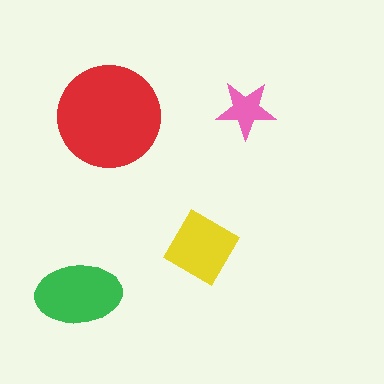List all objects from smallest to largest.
The pink star, the yellow diamond, the green ellipse, the red circle.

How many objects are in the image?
There are 4 objects in the image.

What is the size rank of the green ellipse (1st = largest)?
2nd.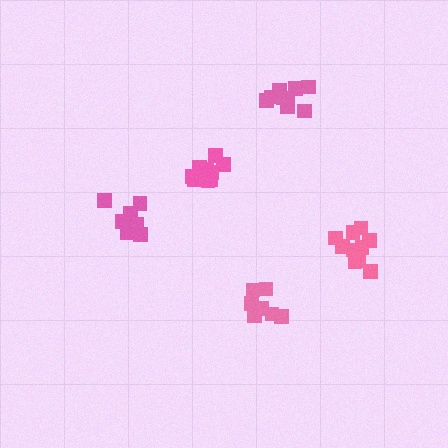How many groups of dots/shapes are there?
There are 5 groups.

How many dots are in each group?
Group 1: 9 dots, Group 2: 11 dots, Group 3: 12 dots, Group 4: 9 dots, Group 5: 7 dots (48 total).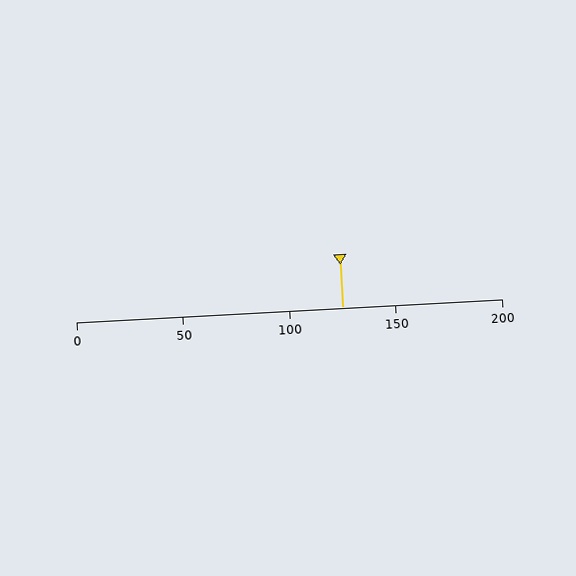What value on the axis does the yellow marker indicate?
The marker indicates approximately 125.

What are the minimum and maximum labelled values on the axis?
The axis runs from 0 to 200.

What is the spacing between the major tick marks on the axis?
The major ticks are spaced 50 apart.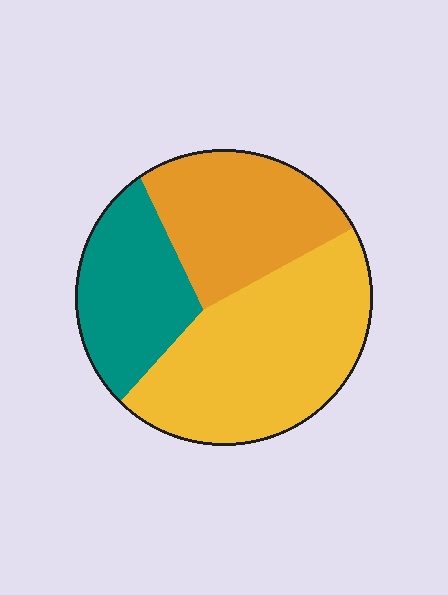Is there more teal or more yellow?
Yellow.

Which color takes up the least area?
Teal, at roughly 25%.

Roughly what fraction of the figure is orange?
Orange takes up between a sixth and a third of the figure.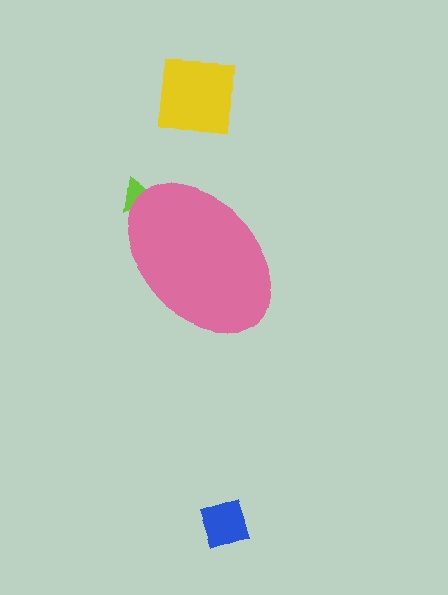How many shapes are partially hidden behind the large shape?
1 shape is partially hidden.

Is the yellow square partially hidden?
No, the yellow square is fully visible.